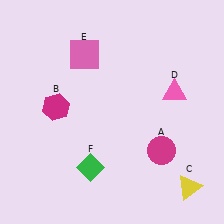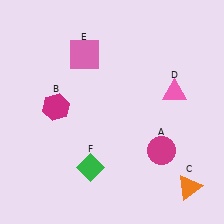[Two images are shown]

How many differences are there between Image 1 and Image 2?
There is 1 difference between the two images.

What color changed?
The triangle (C) changed from yellow in Image 1 to orange in Image 2.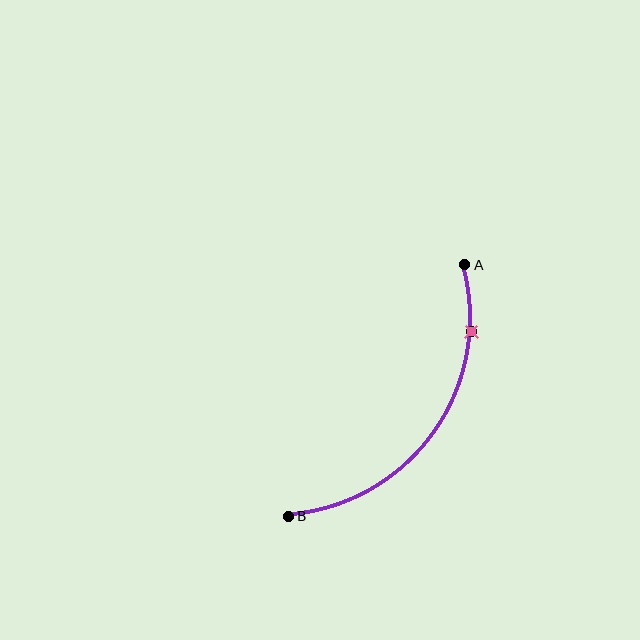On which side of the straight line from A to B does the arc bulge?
The arc bulges below and to the right of the straight line connecting A and B.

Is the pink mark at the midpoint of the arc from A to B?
No. The pink mark lies on the arc but is closer to endpoint A. The arc midpoint would be at the point on the curve equidistant along the arc from both A and B.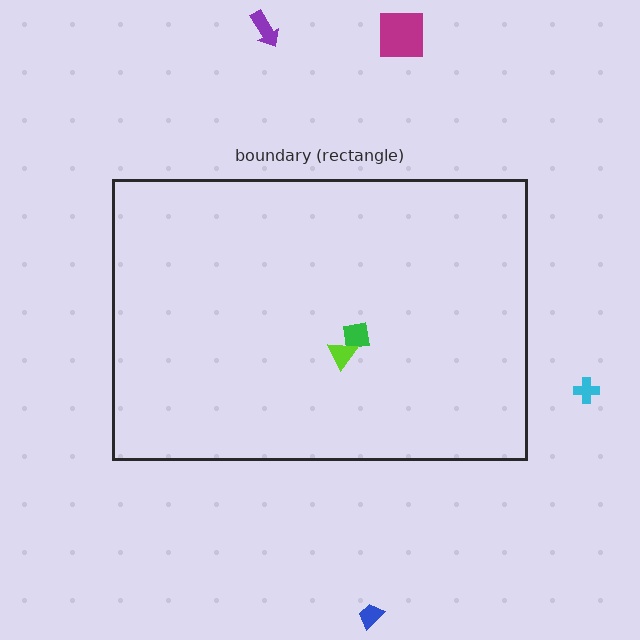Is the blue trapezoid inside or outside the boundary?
Outside.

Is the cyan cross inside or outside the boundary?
Outside.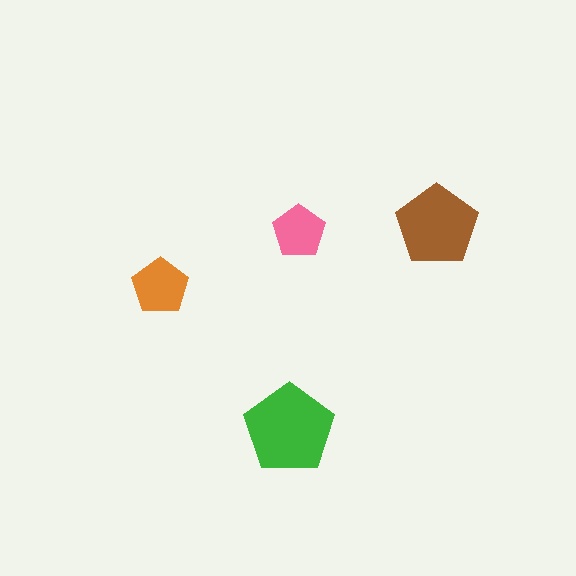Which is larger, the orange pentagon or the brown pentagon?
The brown one.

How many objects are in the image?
There are 4 objects in the image.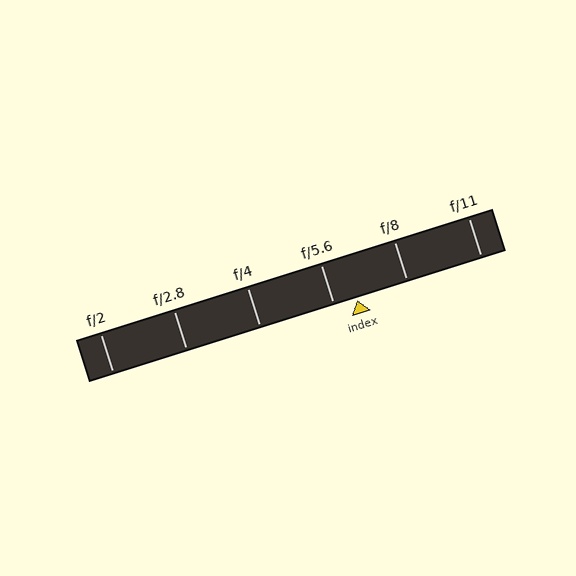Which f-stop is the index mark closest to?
The index mark is closest to f/5.6.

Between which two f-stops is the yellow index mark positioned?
The index mark is between f/5.6 and f/8.